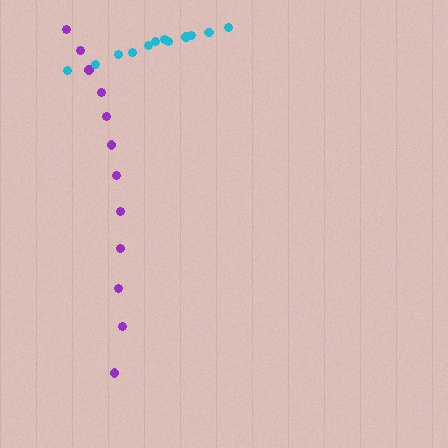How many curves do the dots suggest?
There are 2 distinct paths.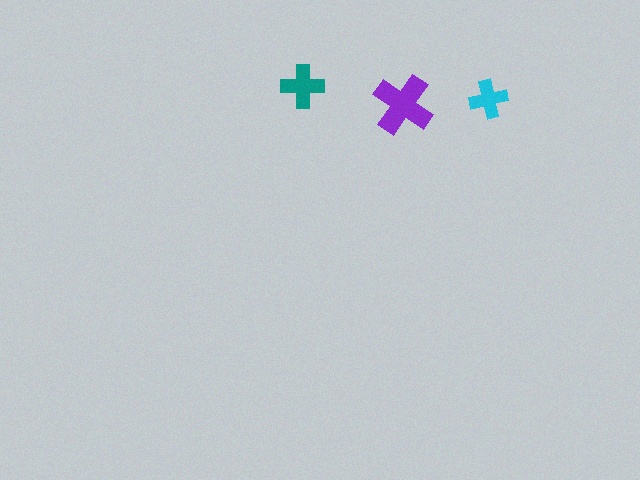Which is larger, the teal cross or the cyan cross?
The teal one.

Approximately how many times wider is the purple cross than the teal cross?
About 1.5 times wider.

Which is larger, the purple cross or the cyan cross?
The purple one.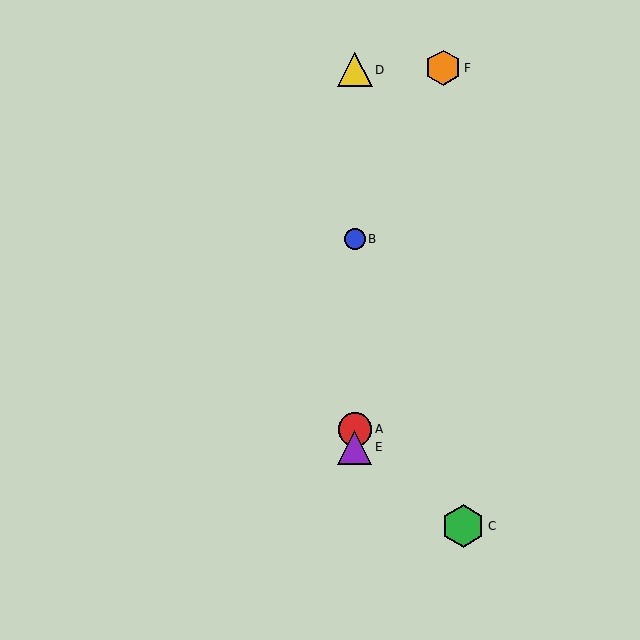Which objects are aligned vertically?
Objects A, B, D, E are aligned vertically.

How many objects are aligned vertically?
4 objects (A, B, D, E) are aligned vertically.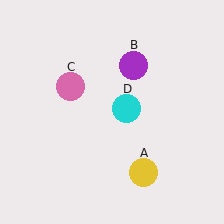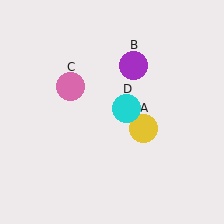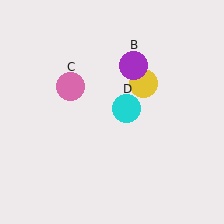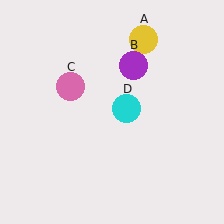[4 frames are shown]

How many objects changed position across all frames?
1 object changed position: yellow circle (object A).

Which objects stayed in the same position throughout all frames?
Purple circle (object B) and pink circle (object C) and cyan circle (object D) remained stationary.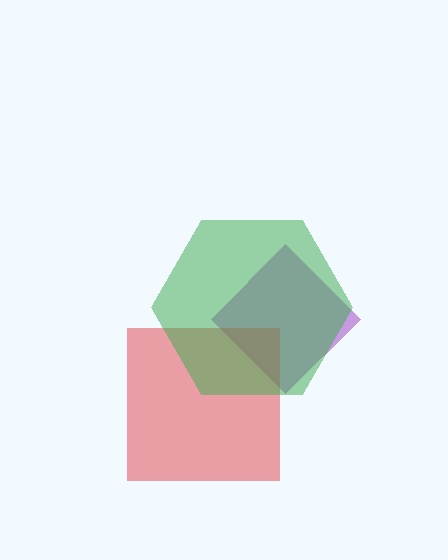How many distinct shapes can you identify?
There are 3 distinct shapes: a purple diamond, a red square, a green hexagon.